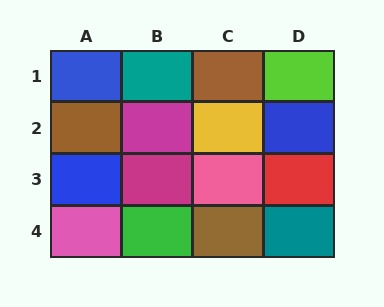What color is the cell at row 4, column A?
Pink.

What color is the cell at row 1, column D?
Lime.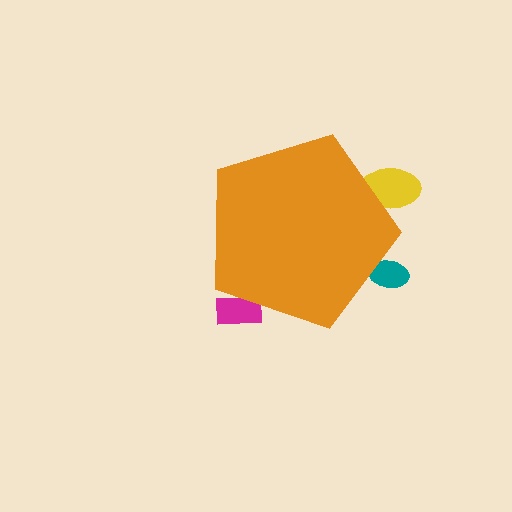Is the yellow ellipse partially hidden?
Yes, the yellow ellipse is partially hidden behind the orange pentagon.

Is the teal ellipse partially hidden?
Yes, the teal ellipse is partially hidden behind the orange pentagon.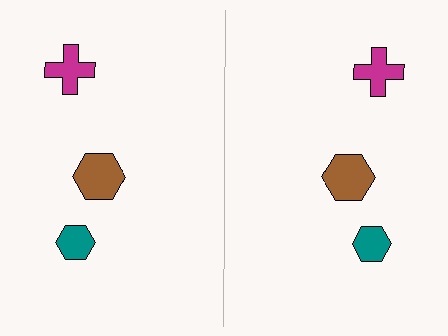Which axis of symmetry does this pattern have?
The pattern has a vertical axis of symmetry running through the center of the image.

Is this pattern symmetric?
Yes, this pattern has bilateral (reflection) symmetry.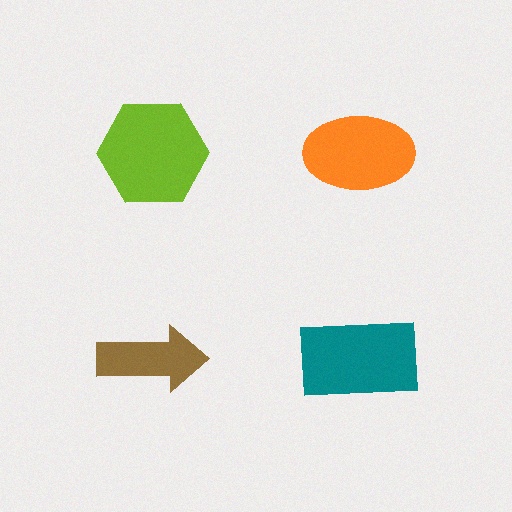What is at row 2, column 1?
A brown arrow.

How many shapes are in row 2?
2 shapes.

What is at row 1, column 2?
An orange ellipse.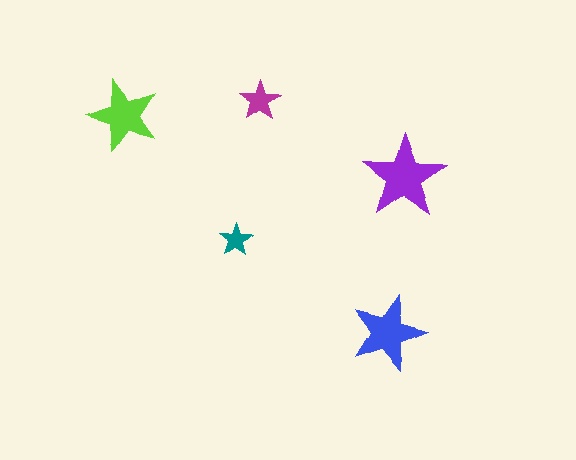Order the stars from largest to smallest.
the purple one, the blue one, the lime one, the magenta one, the teal one.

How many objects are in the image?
There are 5 objects in the image.